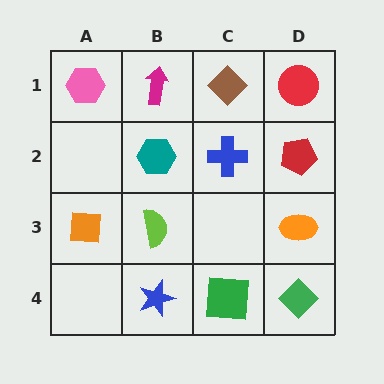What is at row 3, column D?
An orange ellipse.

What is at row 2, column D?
A red pentagon.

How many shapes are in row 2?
3 shapes.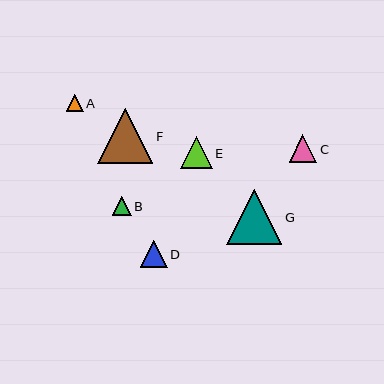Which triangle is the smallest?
Triangle A is the smallest with a size of approximately 17 pixels.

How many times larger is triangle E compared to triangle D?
Triangle E is approximately 1.2 times the size of triangle D.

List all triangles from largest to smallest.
From largest to smallest: G, F, E, C, D, B, A.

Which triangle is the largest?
Triangle G is the largest with a size of approximately 55 pixels.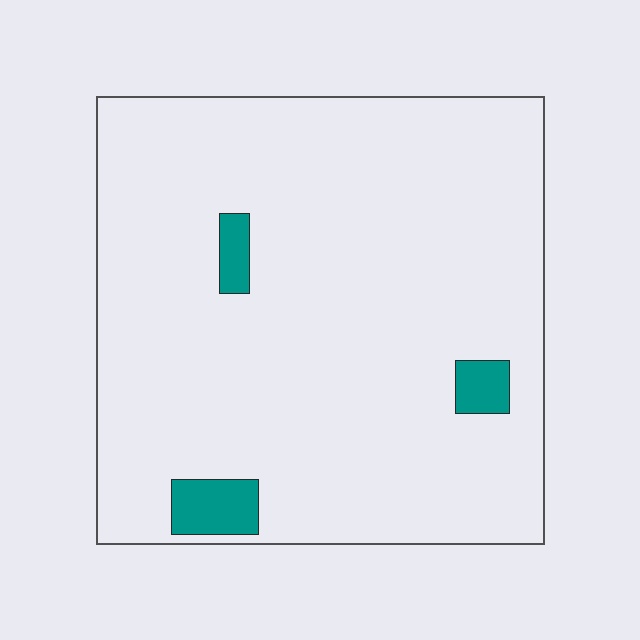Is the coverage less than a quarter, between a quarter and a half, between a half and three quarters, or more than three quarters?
Less than a quarter.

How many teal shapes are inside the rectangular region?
3.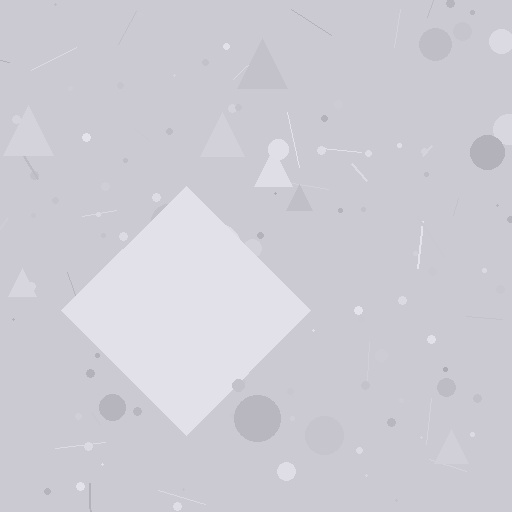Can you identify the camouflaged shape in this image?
The camouflaged shape is a diamond.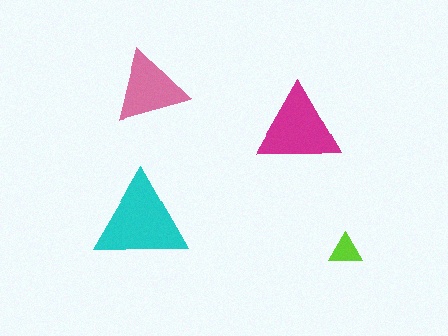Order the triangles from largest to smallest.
the cyan one, the magenta one, the pink one, the lime one.